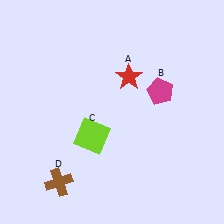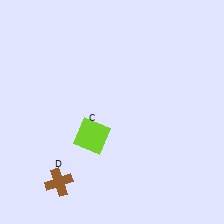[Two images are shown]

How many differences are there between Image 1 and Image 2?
There are 2 differences between the two images.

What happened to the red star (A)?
The red star (A) was removed in Image 2. It was in the top-right area of Image 1.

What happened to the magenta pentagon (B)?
The magenta pentagon (B) was removed in Image 2. It was in the top-right area of Image 1.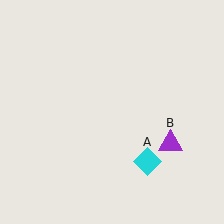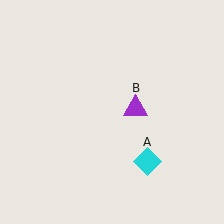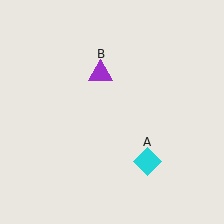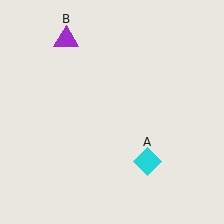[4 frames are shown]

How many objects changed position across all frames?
1 object changed position: purple triangle (object B).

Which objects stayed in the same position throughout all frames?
Cyan diamond (object A) remained stationary.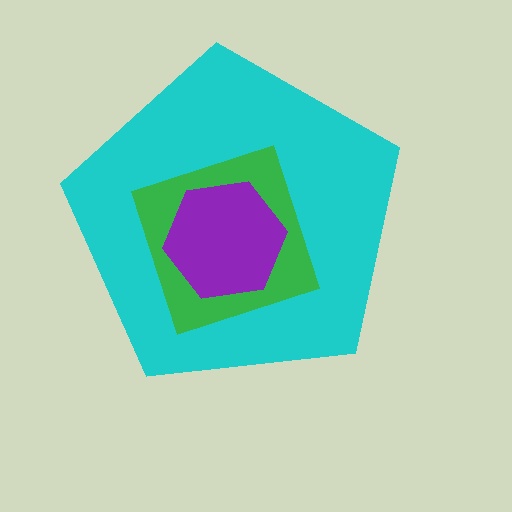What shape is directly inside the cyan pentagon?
The green diamond.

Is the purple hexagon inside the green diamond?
Yes.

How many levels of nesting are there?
3.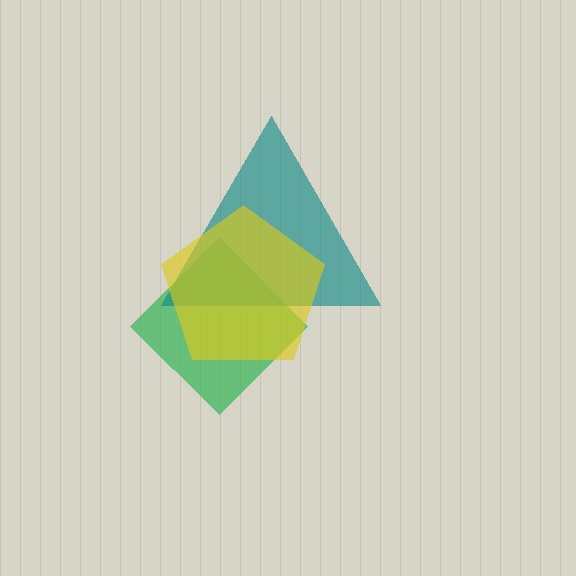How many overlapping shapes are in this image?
There are 3 overlapping shapes in the image.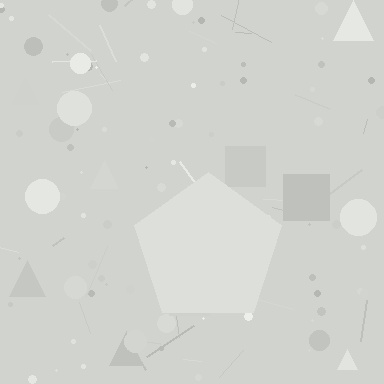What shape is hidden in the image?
A pentagon is hidden in the image.